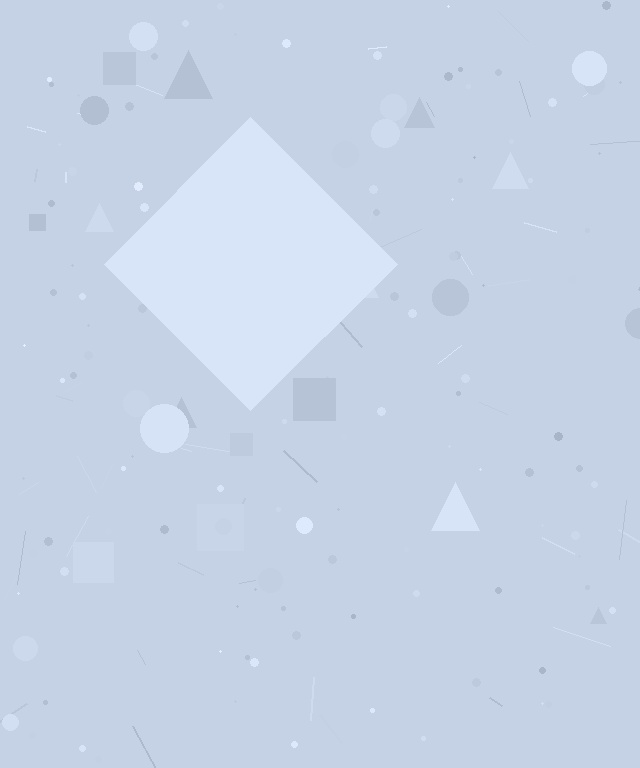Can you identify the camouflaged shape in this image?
The camouflaged shape is a diamond.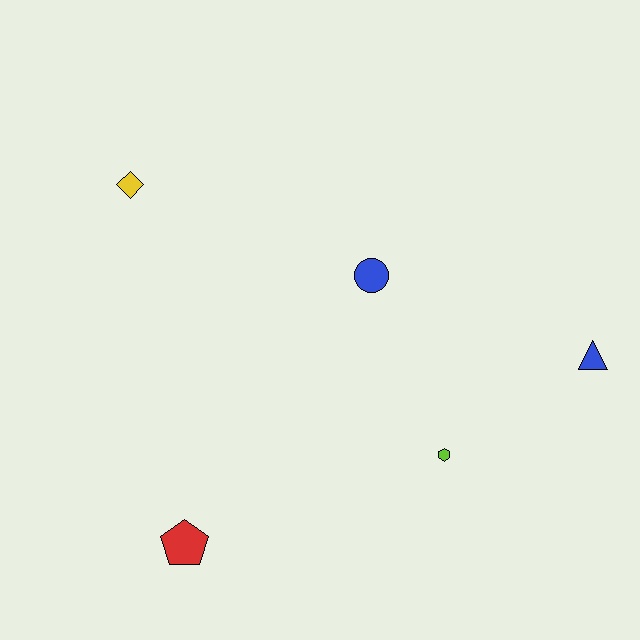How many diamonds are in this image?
There is 1 diamond.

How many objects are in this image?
There are 5 objects.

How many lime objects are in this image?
There is 1 lime object.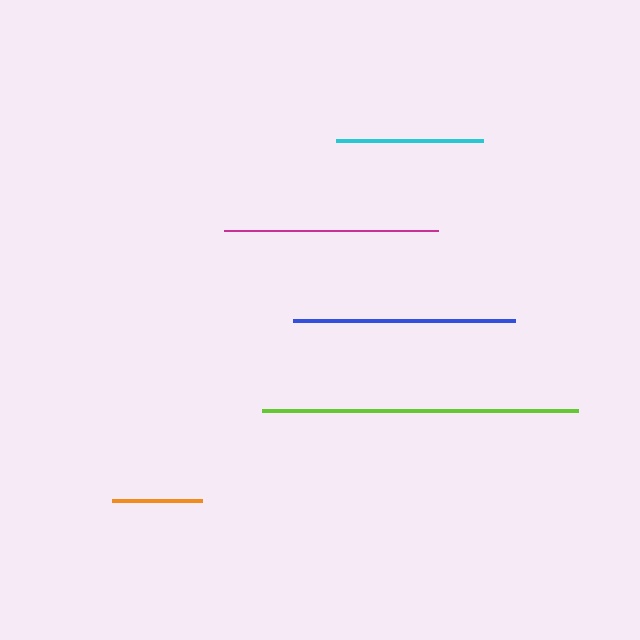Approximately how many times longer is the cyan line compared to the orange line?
The cyan line is approximately 1.6 times the length of the orange line.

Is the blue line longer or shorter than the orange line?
The blue line is longer than the orange line.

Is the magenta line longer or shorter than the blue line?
The blue line is longer than the magenta line.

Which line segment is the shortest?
The orange line is the shortest at approximately 89 pixels.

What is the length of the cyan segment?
The cyan segment is approximately 147 pixels long.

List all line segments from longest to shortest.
From longest to shortest: lime, blue, magenta, cyan, orange.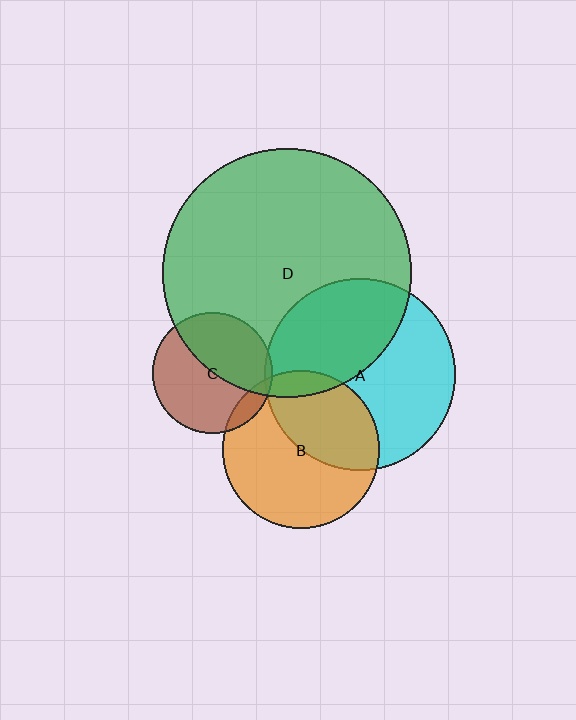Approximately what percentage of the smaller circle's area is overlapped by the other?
Approximately 10%.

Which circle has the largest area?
Circle D (green).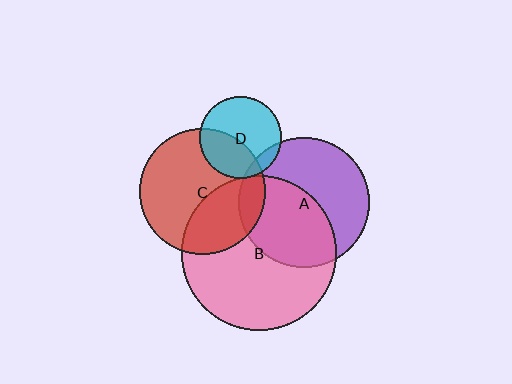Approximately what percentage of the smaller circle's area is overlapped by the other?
Approximately 40%.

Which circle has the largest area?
Circle B (pink).